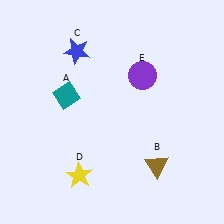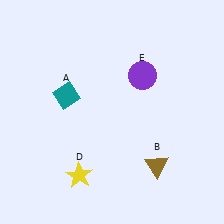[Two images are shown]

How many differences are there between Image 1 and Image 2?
There is 1 difference between the two images.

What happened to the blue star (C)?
The blue star (C) was removed in Image 2. It was in the top-left area of Image 1.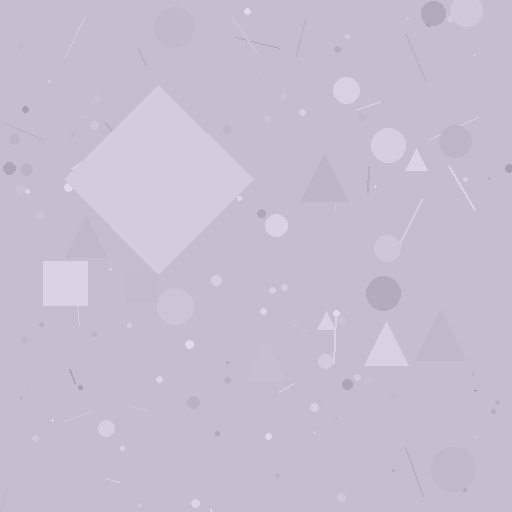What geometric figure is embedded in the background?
A diamond is embedded in the background.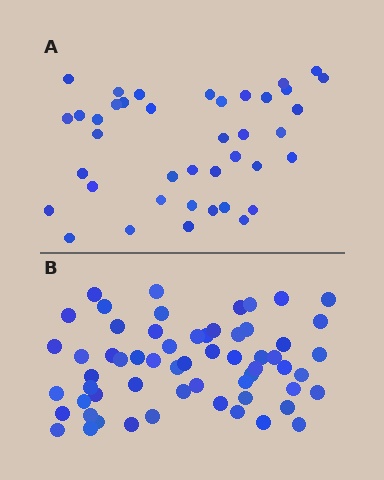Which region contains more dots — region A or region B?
Region B (the bottom region) has more dots.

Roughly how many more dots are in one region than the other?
Region B has approximately 20 more dots than region A.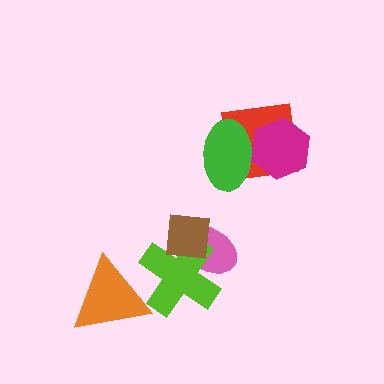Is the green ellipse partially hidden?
Yes, it is partially covered by another shape.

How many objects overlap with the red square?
2 objects overlap with the red square.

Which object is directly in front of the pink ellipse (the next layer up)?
The lime cross is directly in front of the pink ellipse.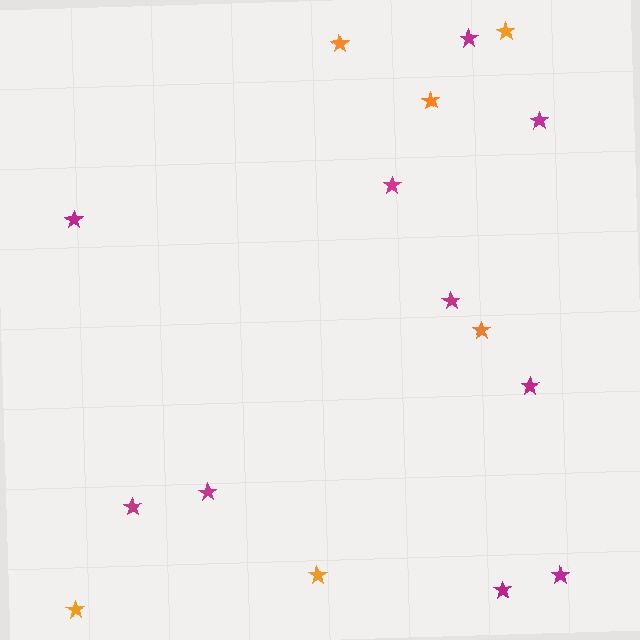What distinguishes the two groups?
There are 2 groups: one group of magenta stars (10) and one group of orange stars (6).